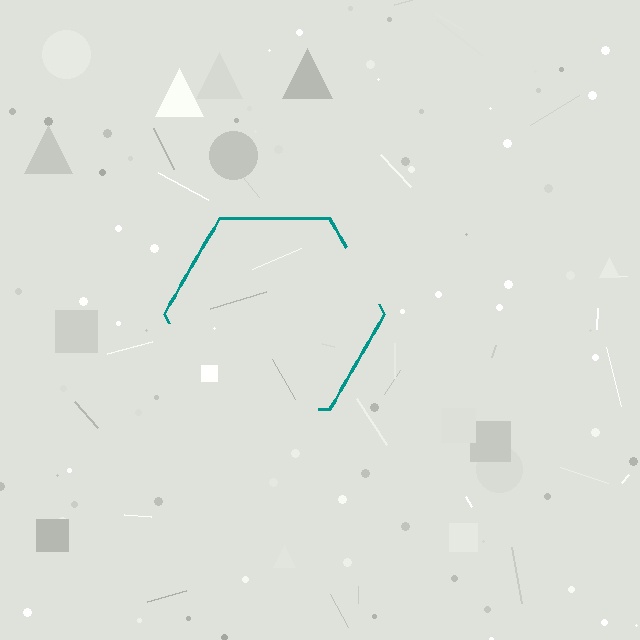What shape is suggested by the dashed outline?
The dashed outline suggests a hexagon.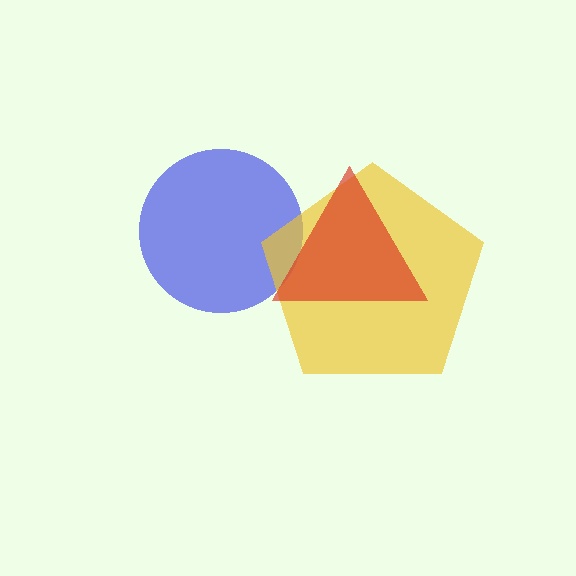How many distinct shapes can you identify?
There are 3 distinct shapes: a blue circle, a yellow pentagon, a red triangle.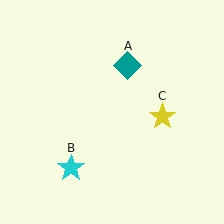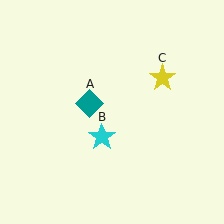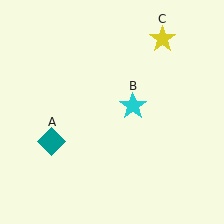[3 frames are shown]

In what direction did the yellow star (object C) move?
The yellow star (object C) moved up.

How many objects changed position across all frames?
3 objects changed position: teal diamond (object A), cyan star (object B), yellow star (object C).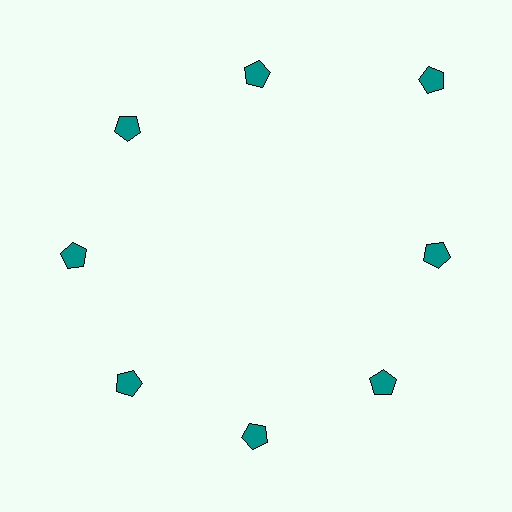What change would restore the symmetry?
The symmetry would be restored by moving it inward, back onto the ring so that all 8 pentagons sit at equal angles and equal distance from the center.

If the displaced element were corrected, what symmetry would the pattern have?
It would have 8-fold rotational symmetry — the pattern would map onto itself every 45 degrees.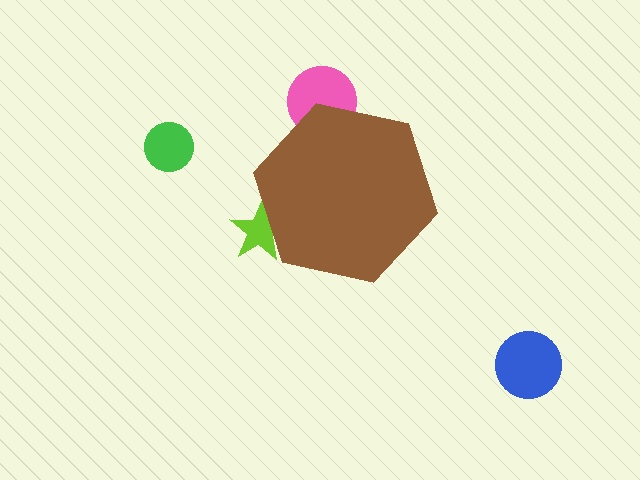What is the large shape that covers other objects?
A brown hexagon.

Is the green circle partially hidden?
No, the green circle is fully visible.